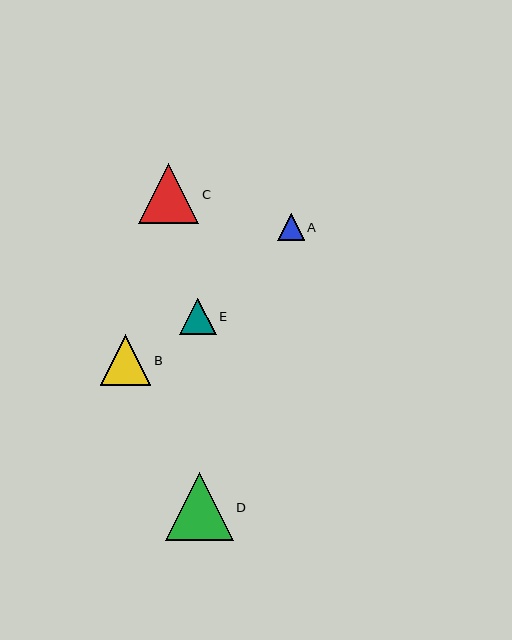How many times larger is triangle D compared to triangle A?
Triangle D is approximately 2.5 times the size of triangle A.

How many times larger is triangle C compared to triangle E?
Triangle C is approximately 1.6 times the size of triangle E.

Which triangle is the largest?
Triangle D is the largest with a size of approximately 68 pixels.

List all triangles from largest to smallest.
From largest to smallest: D, C, B, E, A.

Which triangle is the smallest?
Triangle A is the smallest with a size of approximately 27 pixels.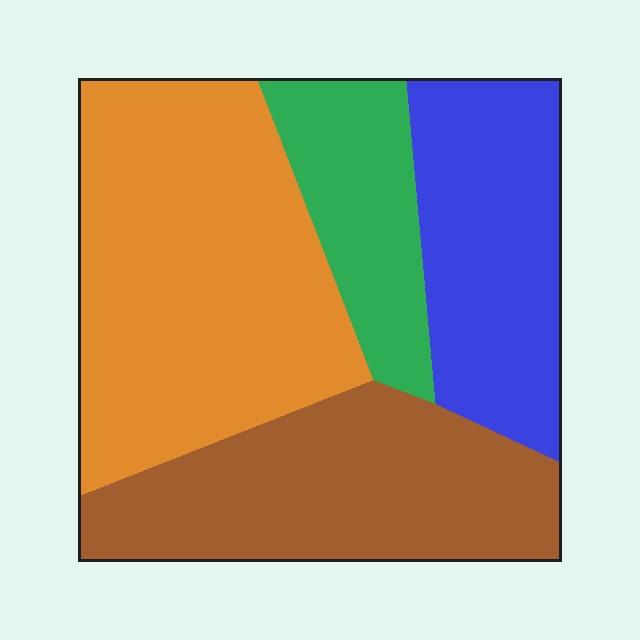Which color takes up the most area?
Orange, at roughly 40%.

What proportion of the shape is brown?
Brown covers roughly 25% of the shape.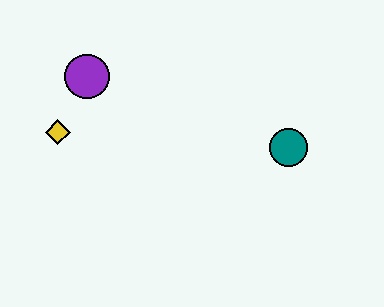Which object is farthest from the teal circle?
The yellow diamond is farthest from the teal circle.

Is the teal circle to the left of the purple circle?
No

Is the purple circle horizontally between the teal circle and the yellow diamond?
Yes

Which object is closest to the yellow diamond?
The purple circle is closest to the yellow diamond.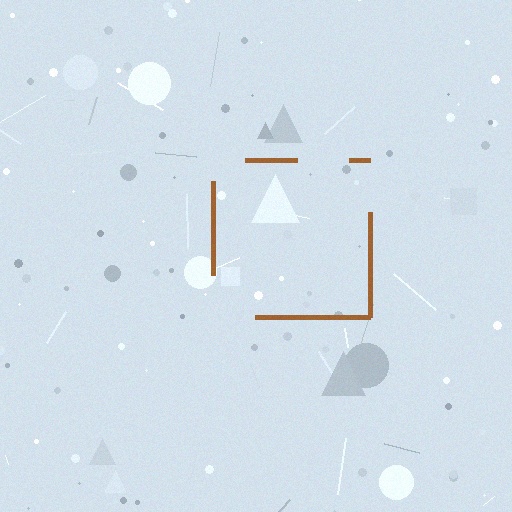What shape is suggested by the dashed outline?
The dashed outline suggests a square.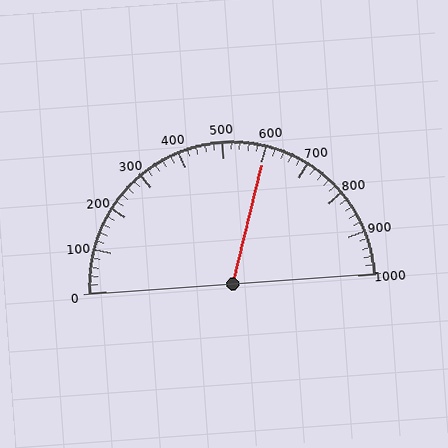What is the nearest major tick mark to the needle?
The nearest major tick mark is 600.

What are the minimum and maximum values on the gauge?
The gauge ranges from 0 to 1000.